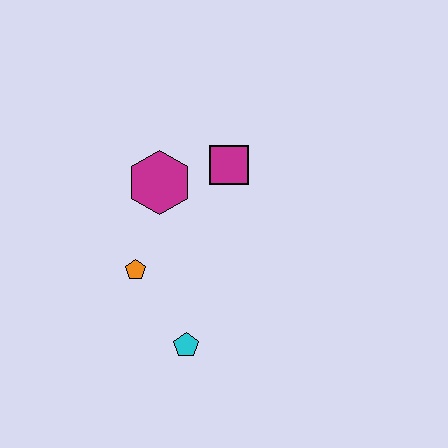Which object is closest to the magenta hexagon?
The magenta square is closest to the magenta hexagon.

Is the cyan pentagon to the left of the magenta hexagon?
No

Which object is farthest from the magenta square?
The cyan pentagon is farthest from the magenta square.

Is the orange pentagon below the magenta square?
Yes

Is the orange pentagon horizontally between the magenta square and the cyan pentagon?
No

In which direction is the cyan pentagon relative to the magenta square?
The cyan pentagon is below the magenta square.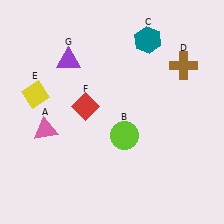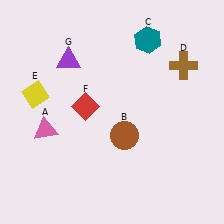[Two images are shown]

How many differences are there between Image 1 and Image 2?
There is 1 difference between the two images.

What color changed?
The circle (B) changed from lime in Image 1 to brown in Image 2.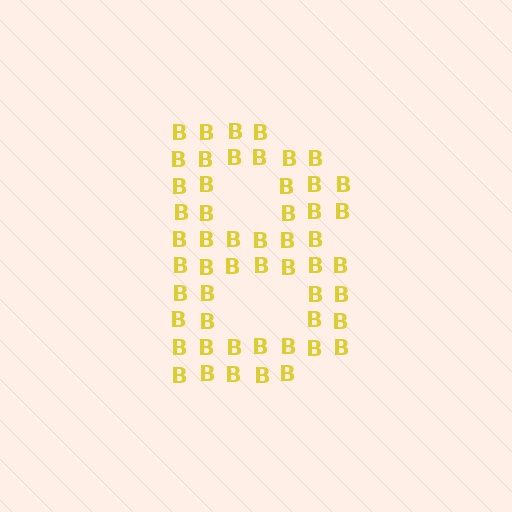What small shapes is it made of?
It is made of small letter B's.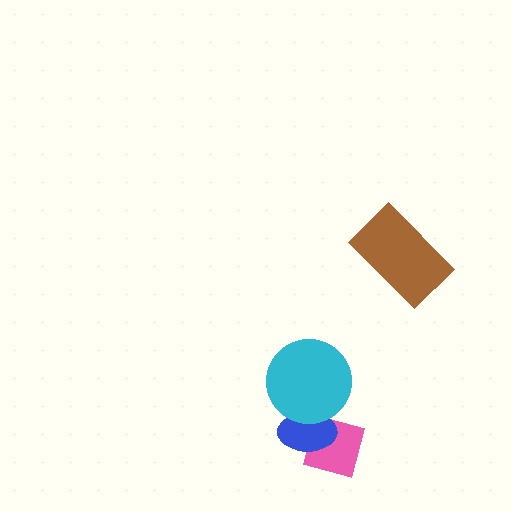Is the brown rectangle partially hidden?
No, no other shape covers it.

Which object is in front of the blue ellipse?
The cyan circle is in front of the blue ellipse.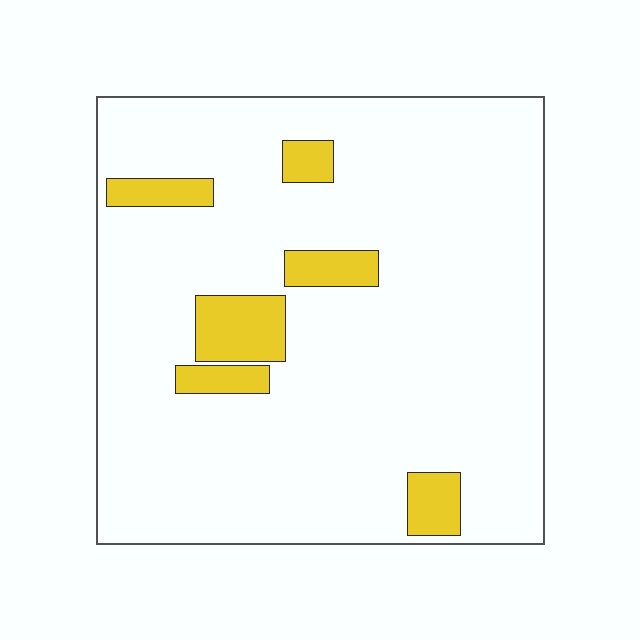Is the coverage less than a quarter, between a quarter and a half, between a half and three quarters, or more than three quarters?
Less than a quarter.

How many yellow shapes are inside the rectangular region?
6.